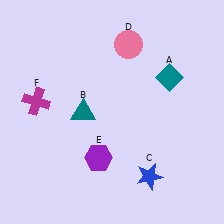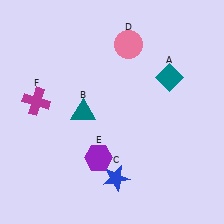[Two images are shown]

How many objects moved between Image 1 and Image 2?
1 object moved between the two images.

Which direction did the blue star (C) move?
The blue star (C) moved left.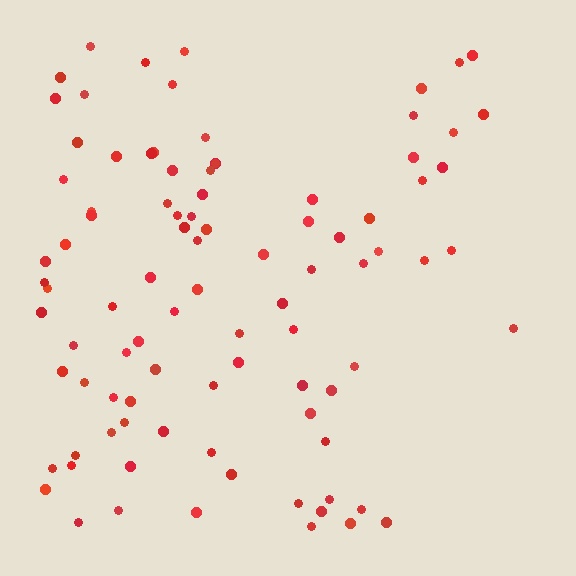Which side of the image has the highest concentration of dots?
The left.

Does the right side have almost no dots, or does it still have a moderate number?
Still a moderate number, just noticeably fewer than the left.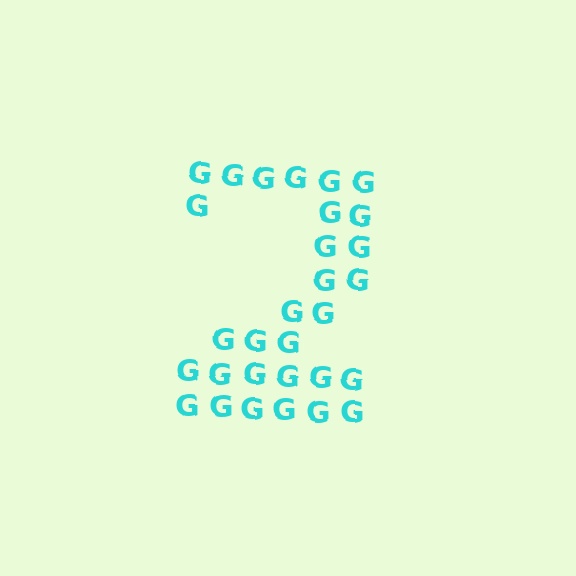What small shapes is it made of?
It is made of small letter G's.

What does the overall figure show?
The overall figure shows the digit 2.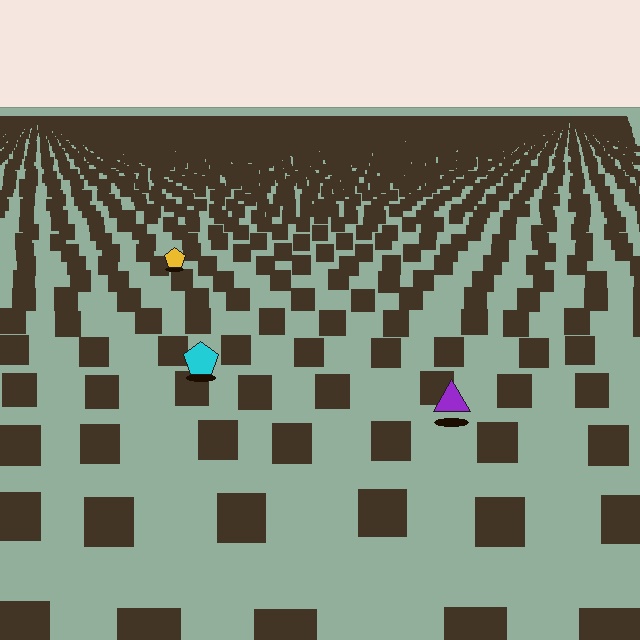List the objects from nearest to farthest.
From nearest to farthest: the purple triangle, the cyan pentagon, the yellow pentagon.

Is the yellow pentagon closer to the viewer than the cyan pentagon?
No. The cyan pentagon is closer — you can tell from the texture gradient: the ground texture is coarser near it.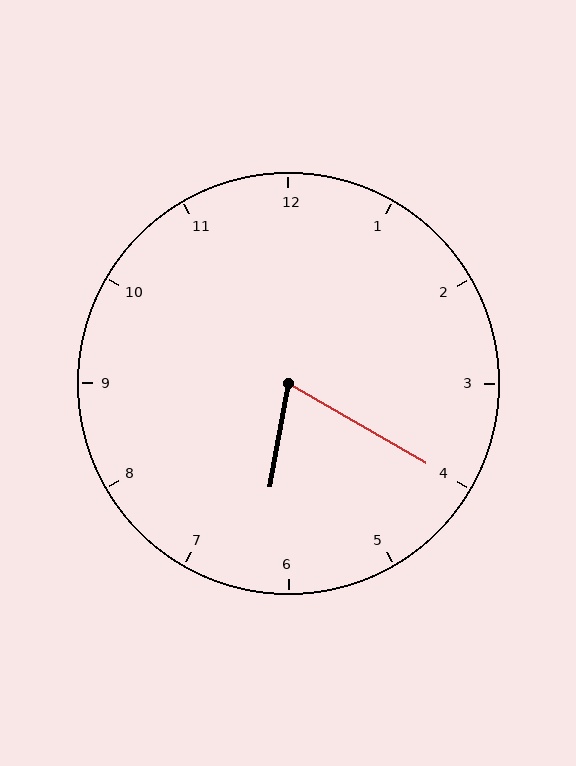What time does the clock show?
6:20.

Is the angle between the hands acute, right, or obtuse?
It is acute.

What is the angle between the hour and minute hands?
Approximately 70 degrees.